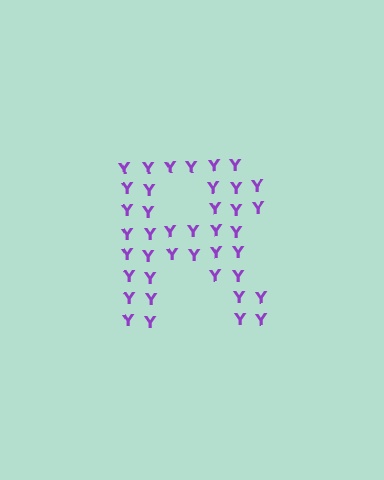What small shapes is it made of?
It is made of small letter Y's.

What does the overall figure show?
The overall figure shows the letter R.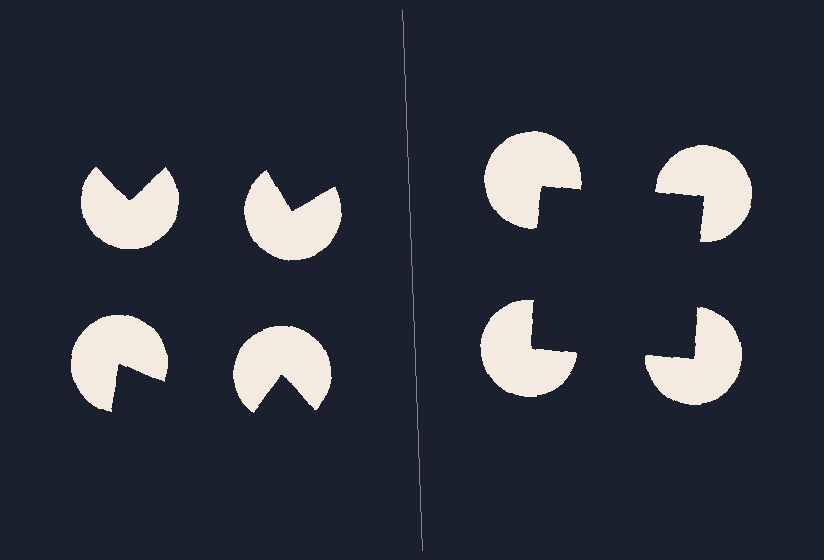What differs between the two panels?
The pac-man discs are positioned identically on both sides; only the wedge orientations differ. On the right they align to a square; on the left they are misaligned.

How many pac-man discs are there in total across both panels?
8 — 4 on each side.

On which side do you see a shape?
An illusory square appears on the right side. On the left side the wedge cuts are rotated, so no coherent shape forms.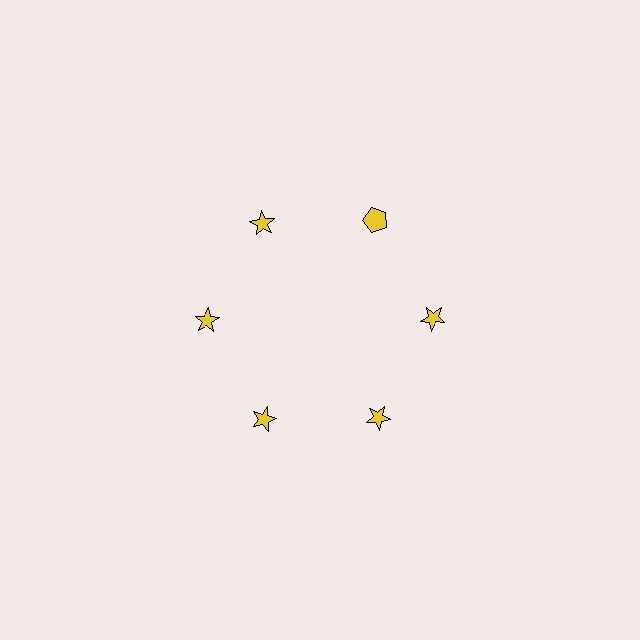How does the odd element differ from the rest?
It has a different shape: pentagon instead of star.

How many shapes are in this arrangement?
There are 6 shapes arranged in a ring pattern.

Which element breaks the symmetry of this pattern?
The yellow pentagon at roughly the 1 o'clock position breaks the symmetry. All other shapes are yellow stars.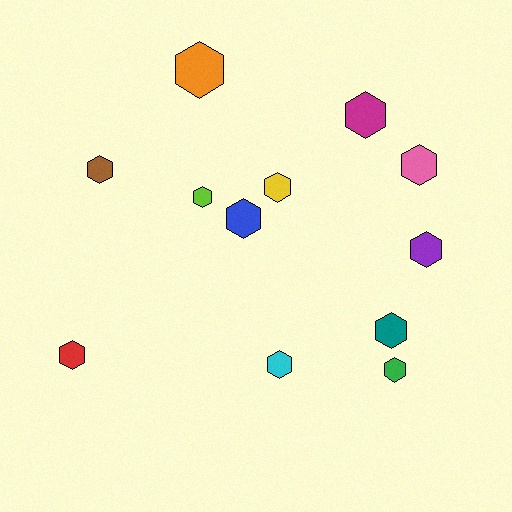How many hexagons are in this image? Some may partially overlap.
There are 12 hexagons.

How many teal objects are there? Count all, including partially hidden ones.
There is 1 teal object.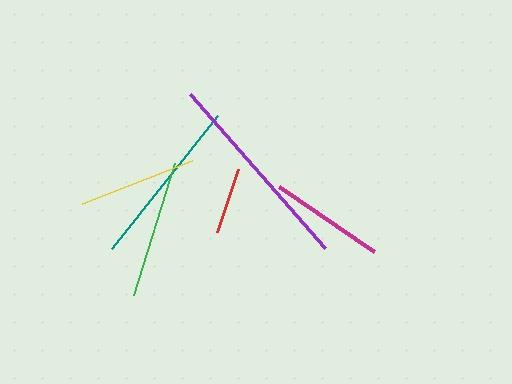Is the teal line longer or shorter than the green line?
The teal line is longer than the green line.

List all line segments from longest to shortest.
From longest to shortest: purple, teal, green, yellow, magenta, red.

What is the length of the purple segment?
The purple segment is approximately 205 pixels long.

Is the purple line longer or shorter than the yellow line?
The purple line is longer than the yellow line.